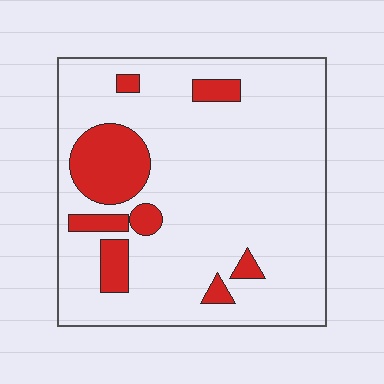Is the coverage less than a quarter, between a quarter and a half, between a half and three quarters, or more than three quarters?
Less than a quarter.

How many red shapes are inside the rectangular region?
8.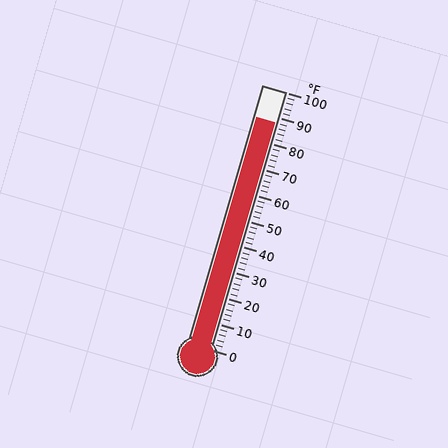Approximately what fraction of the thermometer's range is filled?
The thermometer is filled to approximately 90% of its range.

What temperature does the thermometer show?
The thermometer shows approximately 88°F.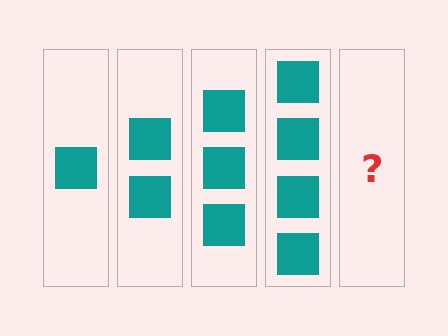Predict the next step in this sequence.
The next step is 5 squares.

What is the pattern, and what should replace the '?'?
The pattern is that each step adds one more square. The '?' should be 5 squares.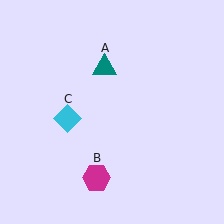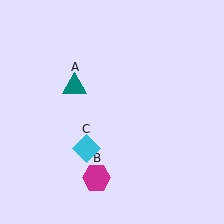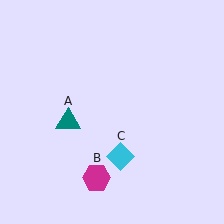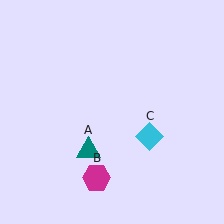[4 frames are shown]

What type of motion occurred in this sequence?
The teal triangle (object A), cyan diamond (object C) rotated counterclockwise around the center of the scene.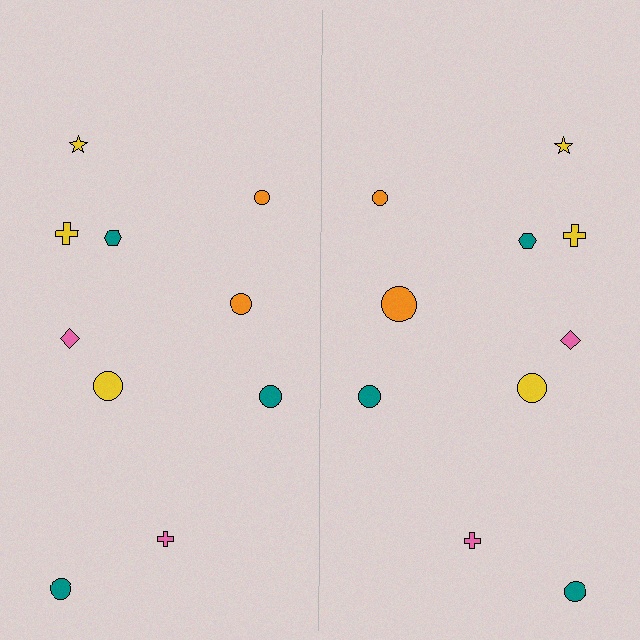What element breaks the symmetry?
The orange circle on the right side has a different size than its mirror counterpart.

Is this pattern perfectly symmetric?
No, the pattern is not perfectly symmetric. The orange circle on the right side has a different size than its mirror counterpart.